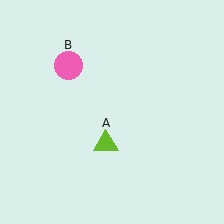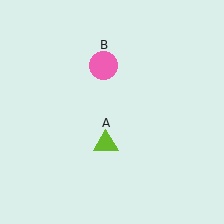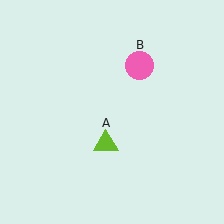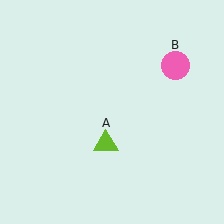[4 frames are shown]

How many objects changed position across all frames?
1 object changed position: pink circle (object B).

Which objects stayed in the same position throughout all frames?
Lime triangle (object A) remained stationary.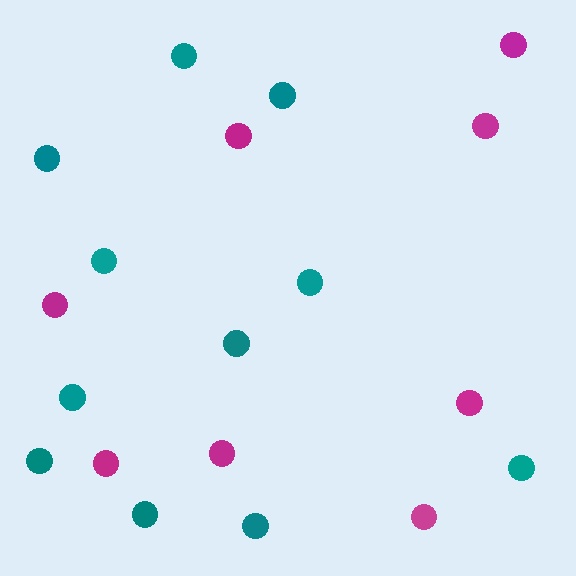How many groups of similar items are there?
There are 2 groups: one group of teal circles (11) and one group of magenta circles (8).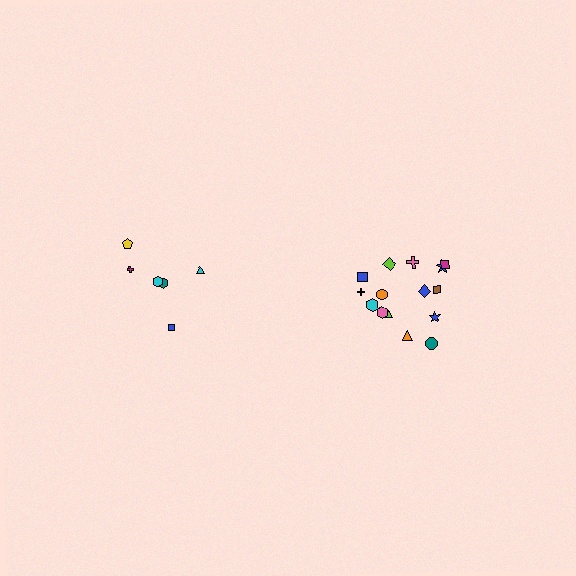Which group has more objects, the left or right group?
The right group.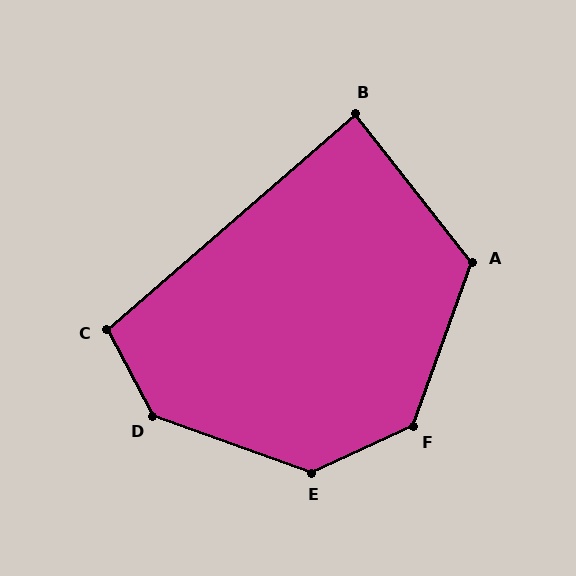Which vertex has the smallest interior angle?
B, at approximately 88 degrees.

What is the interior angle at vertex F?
Approximately 135 degrees (obtuse).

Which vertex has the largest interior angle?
D, at approximately 138 degrees.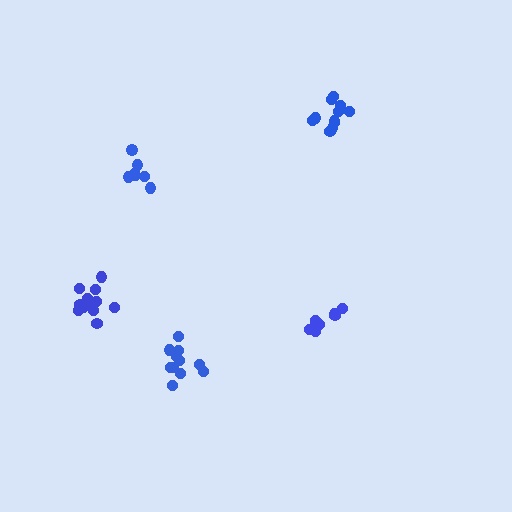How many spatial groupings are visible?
There are 5 spatial groupings.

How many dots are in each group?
Group 1: 11 dots, Group 2: 8 dots, Group 3: 12 dots, Group 4: 7 dots, Group 5: 11 dots (49 total).